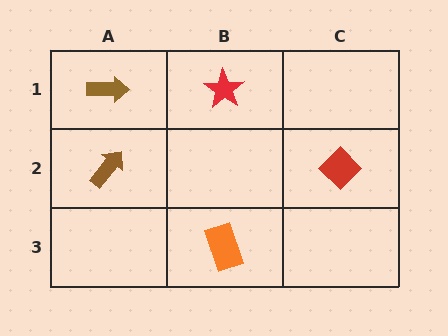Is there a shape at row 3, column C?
No, that cell is empty.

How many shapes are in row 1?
2 shapes.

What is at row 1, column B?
A red star.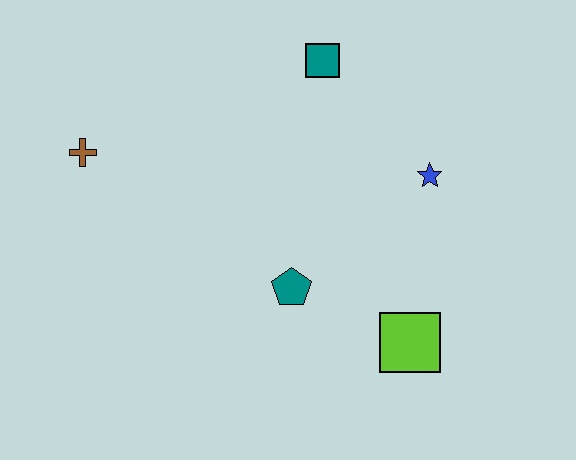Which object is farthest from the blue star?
The brown cross is farthest from the blue star.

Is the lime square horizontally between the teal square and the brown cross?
No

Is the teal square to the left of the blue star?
Yes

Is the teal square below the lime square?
No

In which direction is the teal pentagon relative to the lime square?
The teal pentagon is to the left of the lime square.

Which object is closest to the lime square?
The teal pentagon is closest to the lime square.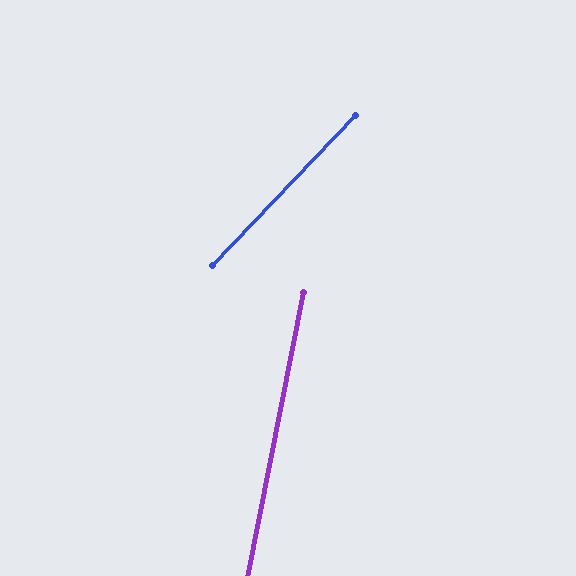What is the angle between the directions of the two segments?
Approximately 33 degrees.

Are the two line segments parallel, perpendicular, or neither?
Neither parallel nor perpendicular — they differ by about 33°.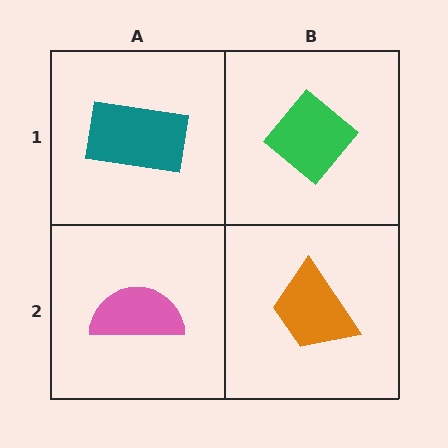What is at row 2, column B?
An orange trapezoid.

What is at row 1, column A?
A teal rectangle.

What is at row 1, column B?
A green diamond.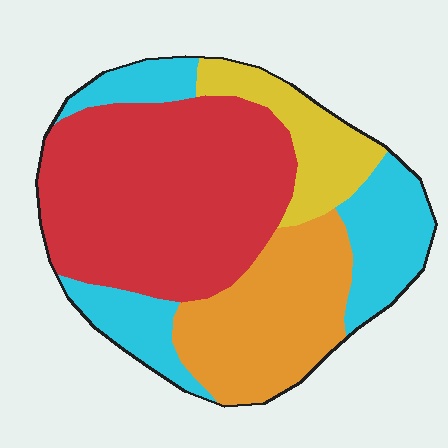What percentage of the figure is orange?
Orange takes up about one fifth (1/5) of the figure.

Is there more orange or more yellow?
Orange.